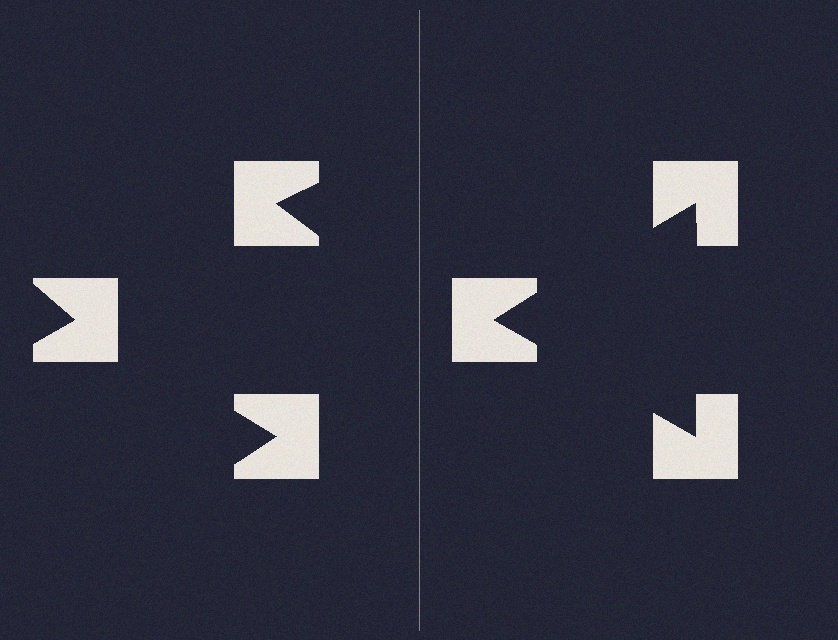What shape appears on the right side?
An illusory triangle.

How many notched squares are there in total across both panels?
6 — 3 on each side.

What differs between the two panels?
The notched squares are positioned identically on both sides; only the wedge orientations differ. On the right they align to a triangle; on the left they are misaligned.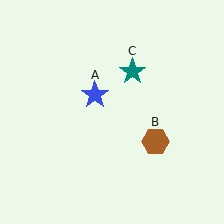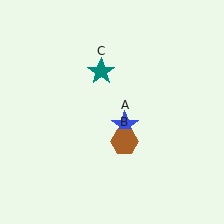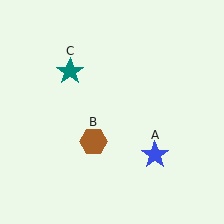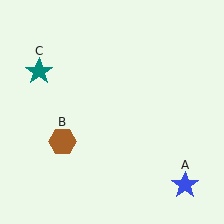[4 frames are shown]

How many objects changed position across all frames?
3 objects changed position: blue star (object A), brown hexagon (object B), teal star (object C).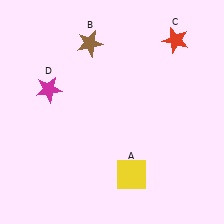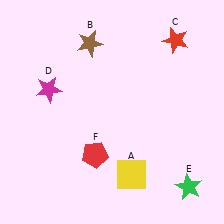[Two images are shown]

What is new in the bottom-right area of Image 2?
A green star (E) was added in the bottom-right area of Image 2.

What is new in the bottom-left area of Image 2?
A red pentagon (F) was added in the bottom-left area of Image 2.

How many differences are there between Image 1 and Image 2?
There are 2 differences between the two images.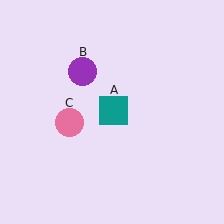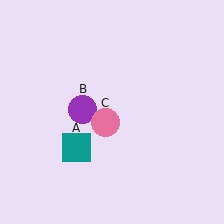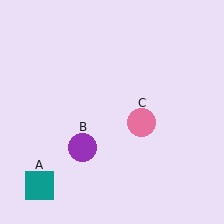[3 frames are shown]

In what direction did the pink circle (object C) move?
The pink circle (object C) moved right.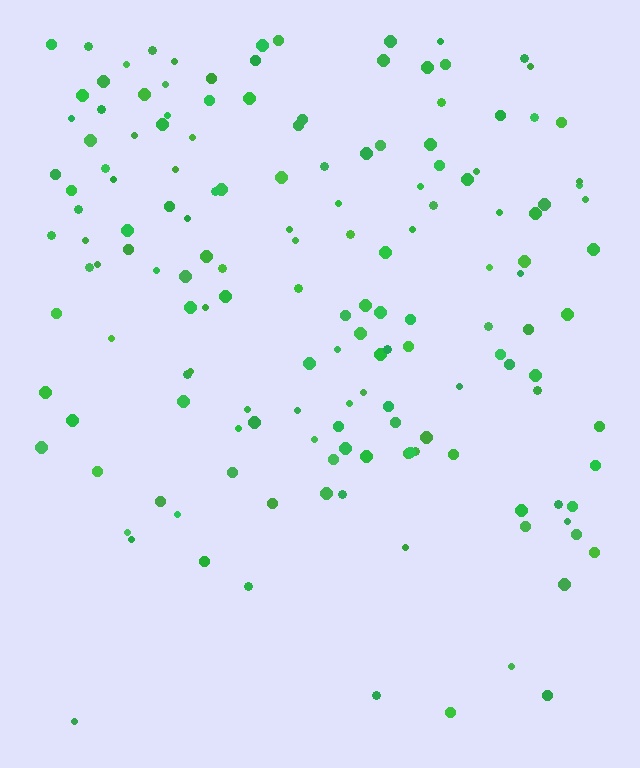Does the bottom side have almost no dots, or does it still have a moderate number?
Still a moderate number, just noticeably fewer than the top.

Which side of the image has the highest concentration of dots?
The top.